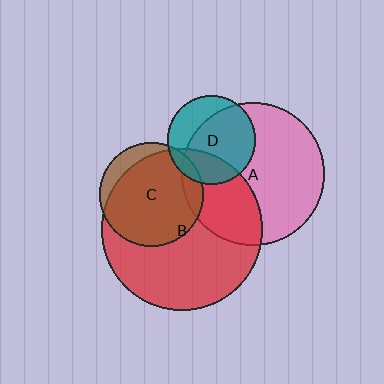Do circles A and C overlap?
Yes.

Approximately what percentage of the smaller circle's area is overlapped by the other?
Approximately 10%.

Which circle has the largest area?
Circle B (red).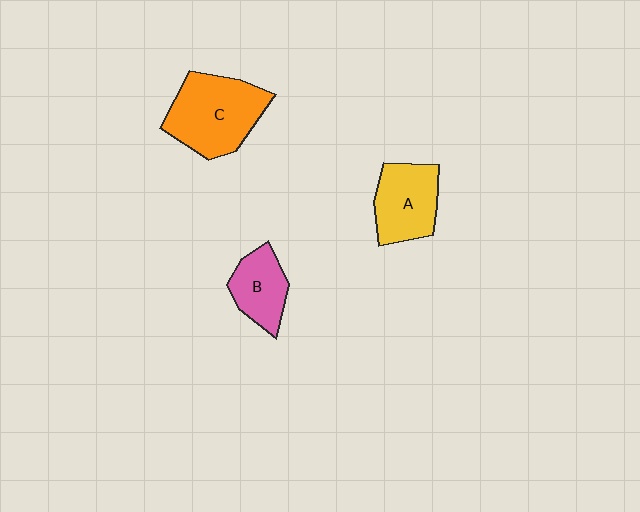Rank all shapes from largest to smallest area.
From largest to smallest: C (orange), A (yellow), B (pink).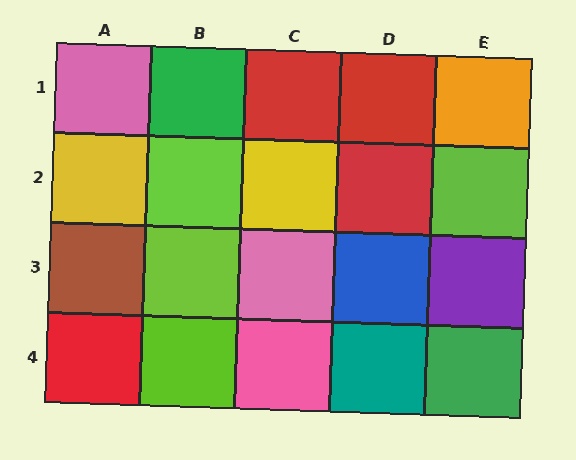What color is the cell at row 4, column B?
Lime.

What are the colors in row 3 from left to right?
Brown, lime, pink, blue, purple.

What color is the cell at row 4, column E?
Green.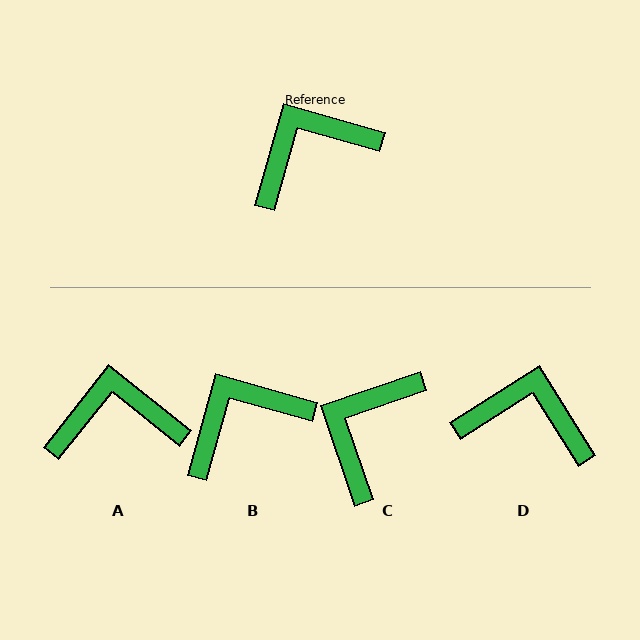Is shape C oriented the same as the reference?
No, it is off by about 35 degrees.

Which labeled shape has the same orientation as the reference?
B.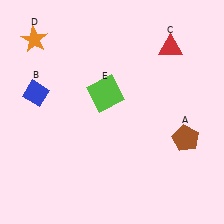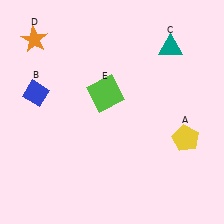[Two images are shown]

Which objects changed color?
A changed from brown to yellow. C changed from red to teal.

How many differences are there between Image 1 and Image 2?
There are 2 differences between the two images.